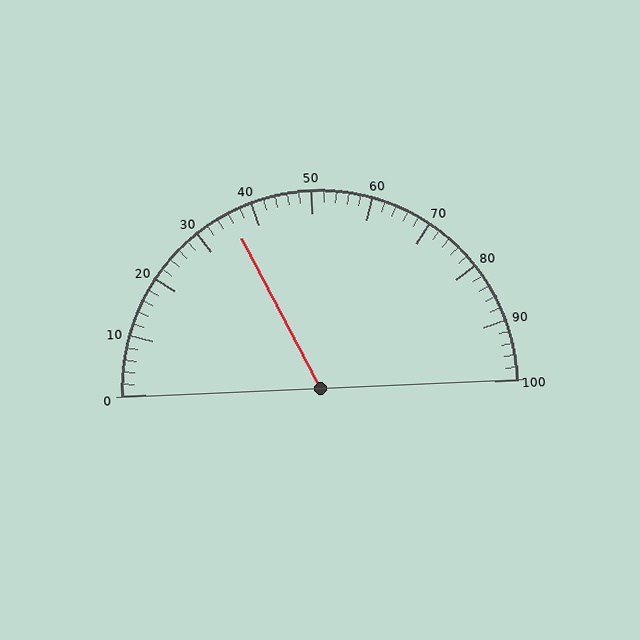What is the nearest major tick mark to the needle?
The nearest major tick mark is 40.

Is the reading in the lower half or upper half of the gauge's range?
The reading is in the lower half of the range (0 to 100).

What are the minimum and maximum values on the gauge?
The gauge ranges from 0 to 100.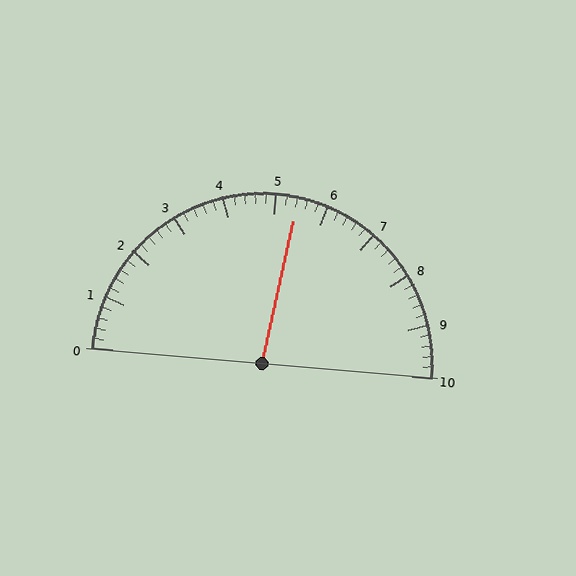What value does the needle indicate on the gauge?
The needle indicates approximately 5.4.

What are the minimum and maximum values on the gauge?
The gauge ranges from 0 to 10.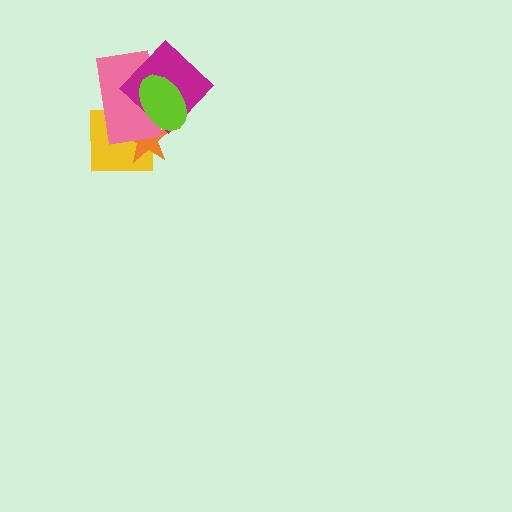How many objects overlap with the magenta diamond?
4 objects overlap with the magenta diamond.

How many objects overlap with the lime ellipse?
4 objects overlap with the lime ellipse.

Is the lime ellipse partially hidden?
No, no other shape covers it.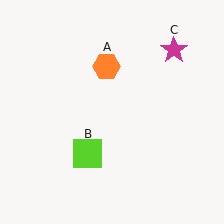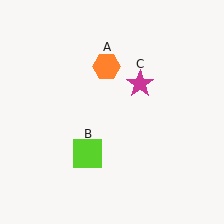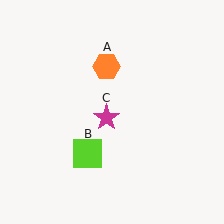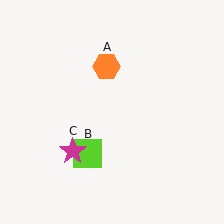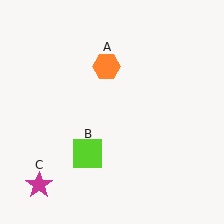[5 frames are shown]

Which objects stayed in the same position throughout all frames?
Orange hexagon (object A) and lime square (object B) remained stationary.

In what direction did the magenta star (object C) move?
The magenta star (object C) moved down and to the left.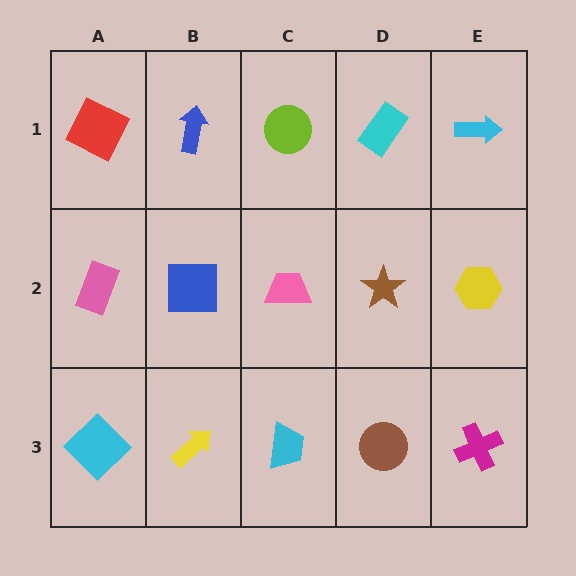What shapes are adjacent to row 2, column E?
A cyan arrow (row 1, column E), a magenta cross (row 3, column E), a brown star (row 2, column D).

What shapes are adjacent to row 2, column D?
A cyan rectangle (row 1, column D), a brown circle (row 3, column D), a pink trapezoid (row 2, column C), a yellow hexagon (row 2, column E).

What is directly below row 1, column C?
A pink trapezoid.